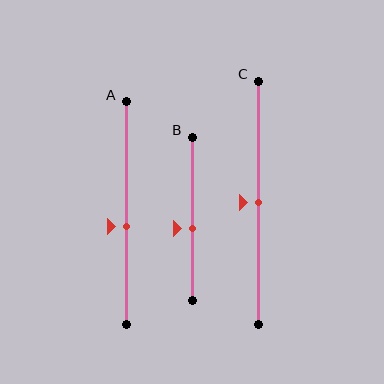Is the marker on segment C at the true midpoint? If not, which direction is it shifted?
Yes, the marker on segment C is at the true midpoint.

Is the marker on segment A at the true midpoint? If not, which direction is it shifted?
No, the marker on segment A is shifted downward by about 6% of the segment length.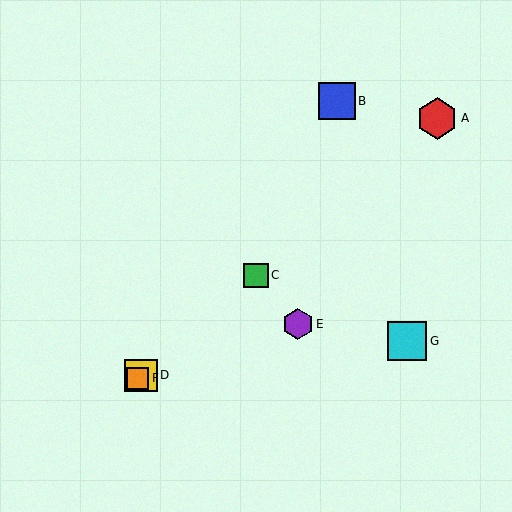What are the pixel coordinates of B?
Object B is at (337, 101).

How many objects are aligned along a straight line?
4 objects (A, C, D, F) are aligned along a straight line.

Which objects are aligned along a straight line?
Objects A, C, D, F are aligned along a straight line.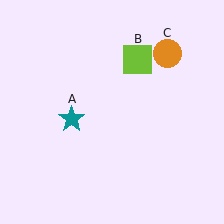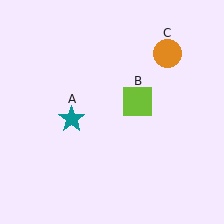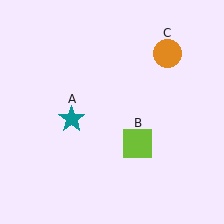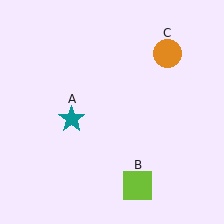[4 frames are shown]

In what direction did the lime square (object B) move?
The lime square (object B) moved down.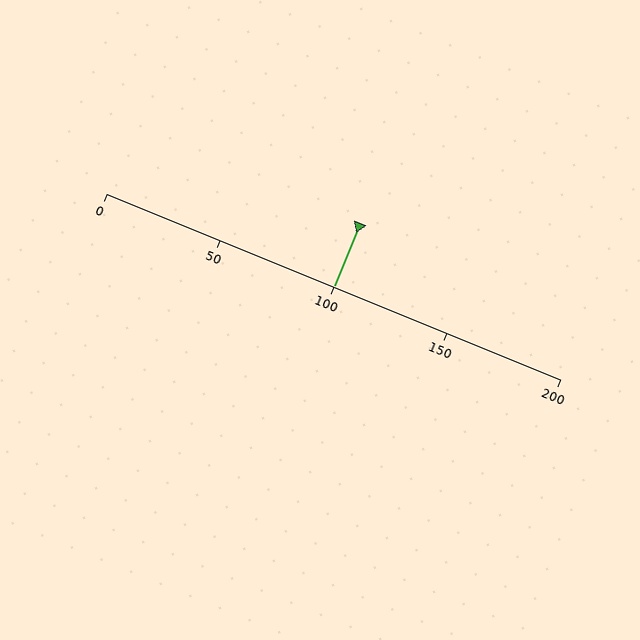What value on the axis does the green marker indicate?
The marker indicates approximately 100.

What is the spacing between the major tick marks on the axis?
The major ticks are spaced 50 apart.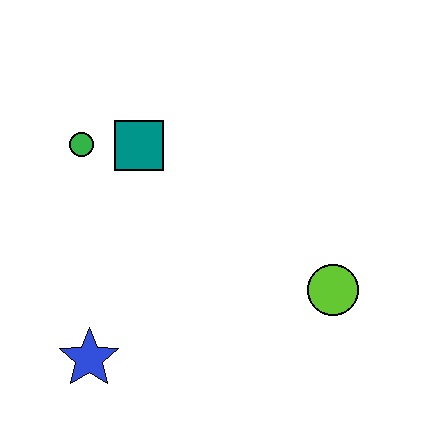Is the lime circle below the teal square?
Yes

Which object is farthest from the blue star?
The lime circle is farthest from the blue star.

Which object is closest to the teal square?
The green circle is closest to the teal square.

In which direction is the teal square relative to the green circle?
The teal square is to the right of the green circle.